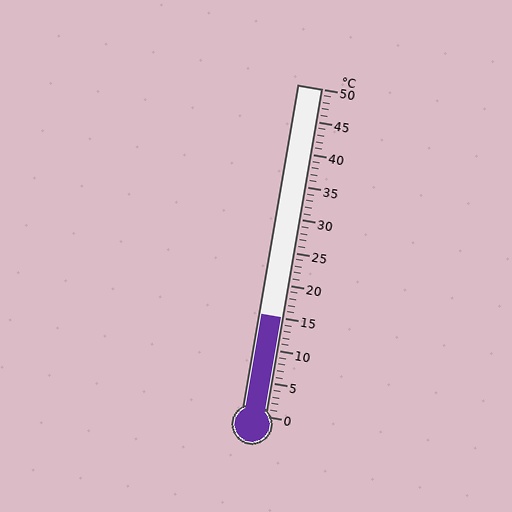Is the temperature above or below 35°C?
The temperature is below 35°C.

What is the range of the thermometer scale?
The thermometer scale ranges from 0°C to 50°C.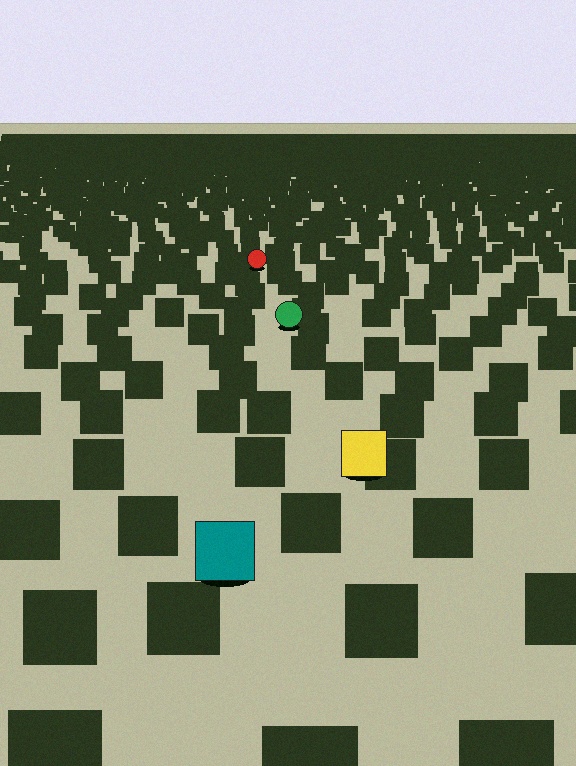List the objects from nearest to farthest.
From nearest to farthest: the teal square, the yellow square, the green circle, the red circle.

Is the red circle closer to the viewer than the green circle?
No. The green circle is closer — you can tell from the texture gradient: the ground texture is coarser near it.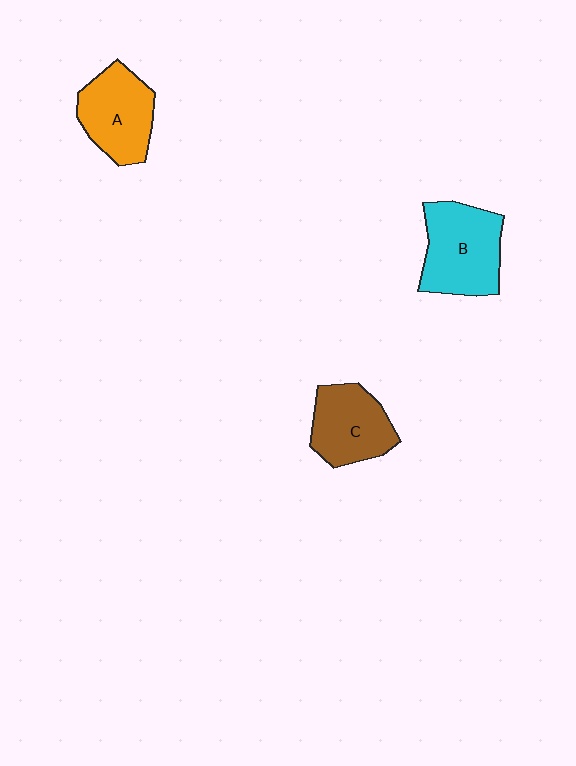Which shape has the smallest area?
Shape C (brown).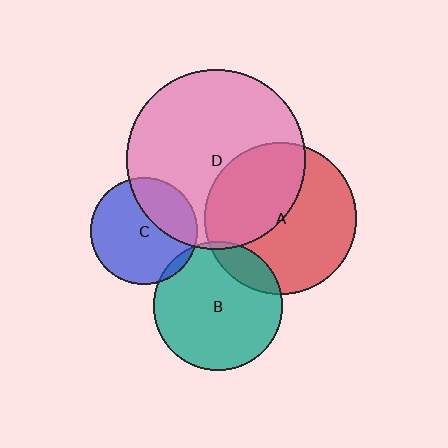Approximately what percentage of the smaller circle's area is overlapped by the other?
Approximately 5%.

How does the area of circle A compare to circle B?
Approximately 1.4 times.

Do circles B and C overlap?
Yes.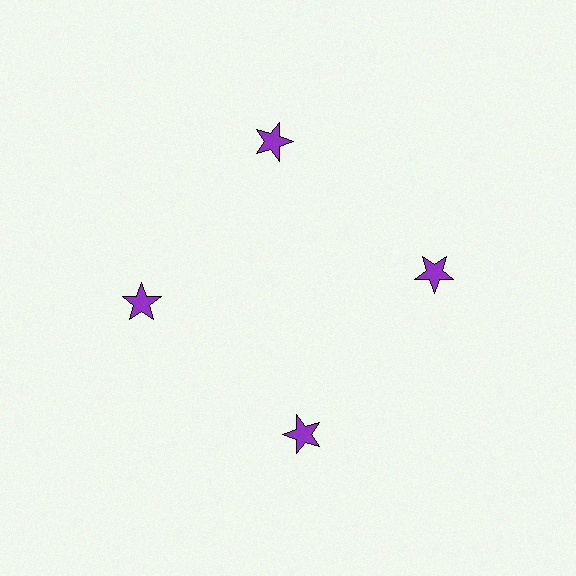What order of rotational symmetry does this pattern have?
This pattern has 4-fold rotational symmetry.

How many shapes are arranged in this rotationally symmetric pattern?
There are 4 shapes, arranged in 4 groups of 1.